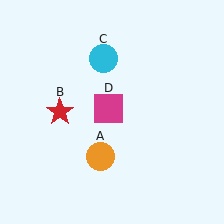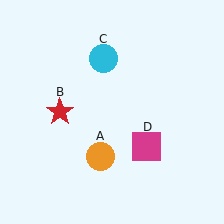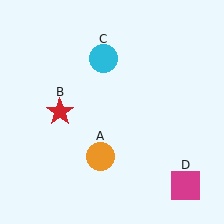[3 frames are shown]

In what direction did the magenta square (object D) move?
The magenta square (object D) moved down and to the right.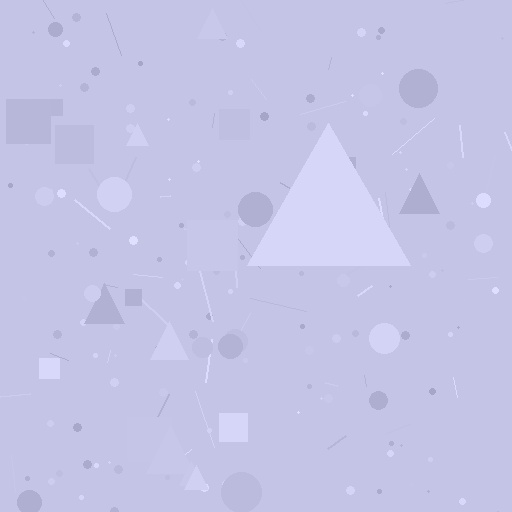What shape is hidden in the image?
A triangle is hidden in the image.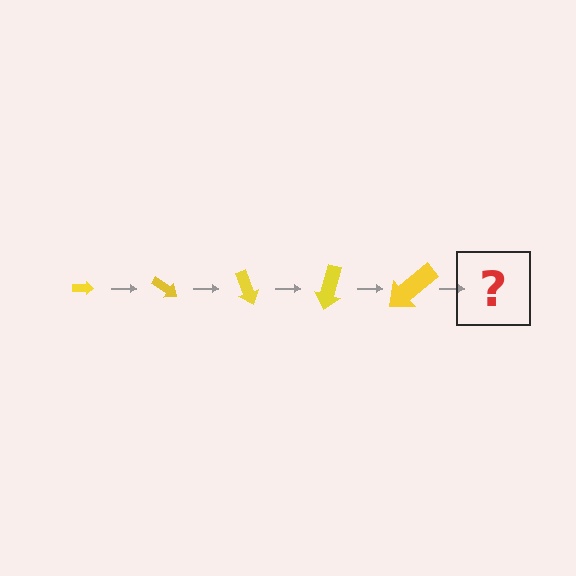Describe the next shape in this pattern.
It should be an arrow, larger than the previous one and rotated 175 degrees from the start.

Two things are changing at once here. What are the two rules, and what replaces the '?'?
The two rules are that the arrow grows larger each step and it rotates 35 degrees each step. The '?' should be an arrow, larger than the previous one and rotated 175 degrees from the start.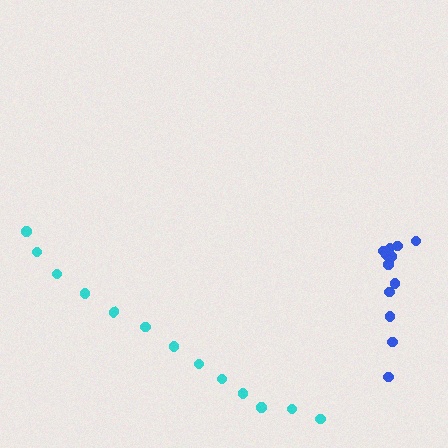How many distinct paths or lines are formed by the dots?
There are 2 distinct paths.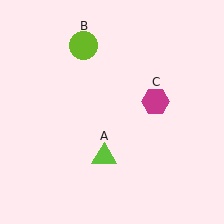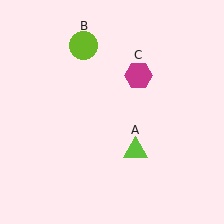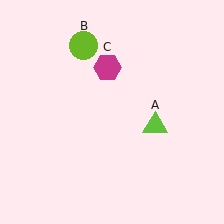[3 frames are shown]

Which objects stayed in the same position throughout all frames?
Lime circle (object B) remained stationary.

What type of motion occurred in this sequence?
The lime triangle (object A), magenta hexagon (object C) rotated counterclockwise around the center of the scene.